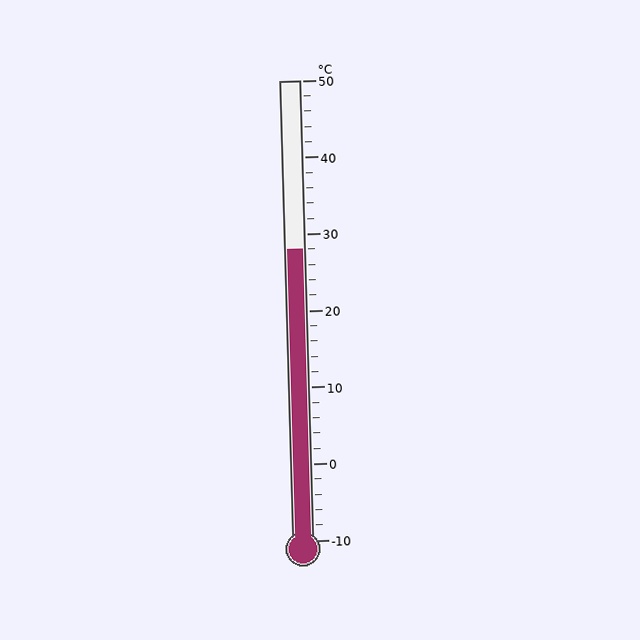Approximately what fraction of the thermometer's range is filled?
The thermometer is filled to approximately 65% of its range.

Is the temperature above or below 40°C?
The temperature is below 40°C.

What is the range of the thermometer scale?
The thermometer scale ranges from -10°C to 50°C.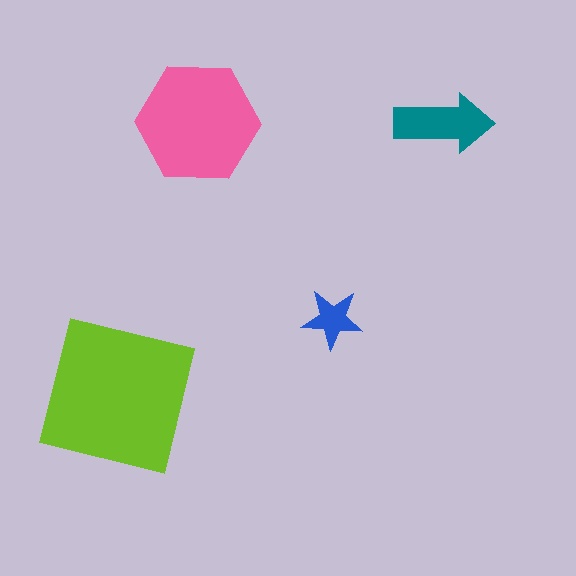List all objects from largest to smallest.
The lime square, the pink hexagon, the teal arrow, the blue star.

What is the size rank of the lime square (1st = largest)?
1st.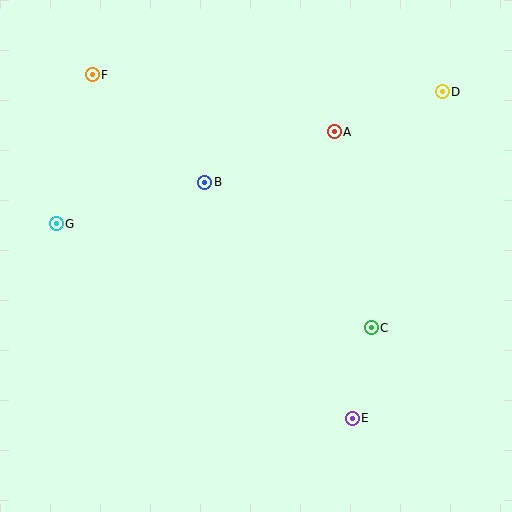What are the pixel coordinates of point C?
Point C is at (371, 328).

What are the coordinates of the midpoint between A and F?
The midpoint between A and F is at (213, 103).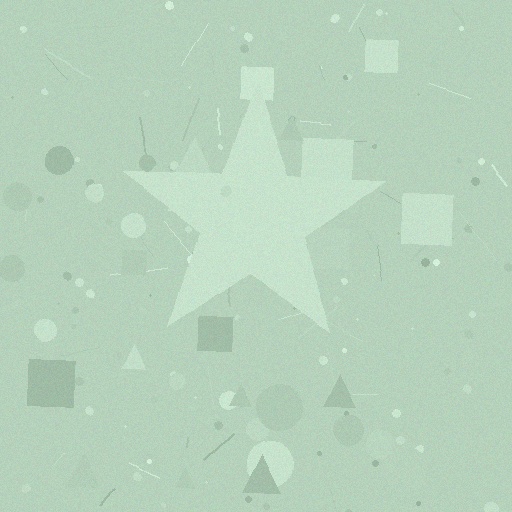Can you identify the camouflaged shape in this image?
The camouflaged shape is a star.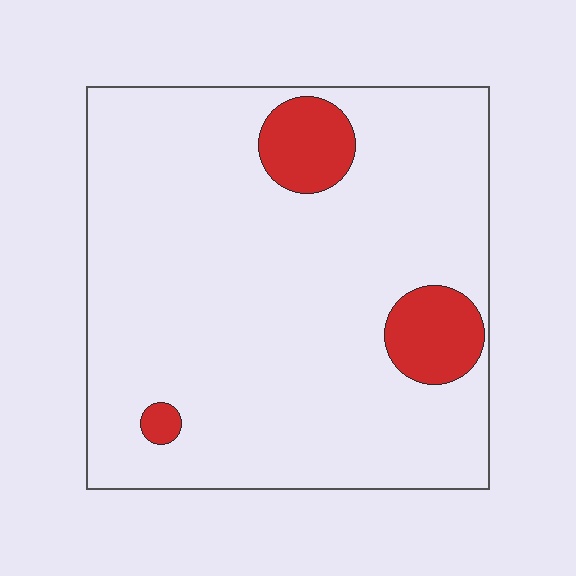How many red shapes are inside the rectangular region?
3.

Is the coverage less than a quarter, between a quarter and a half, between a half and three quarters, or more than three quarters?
Less than a quarter.